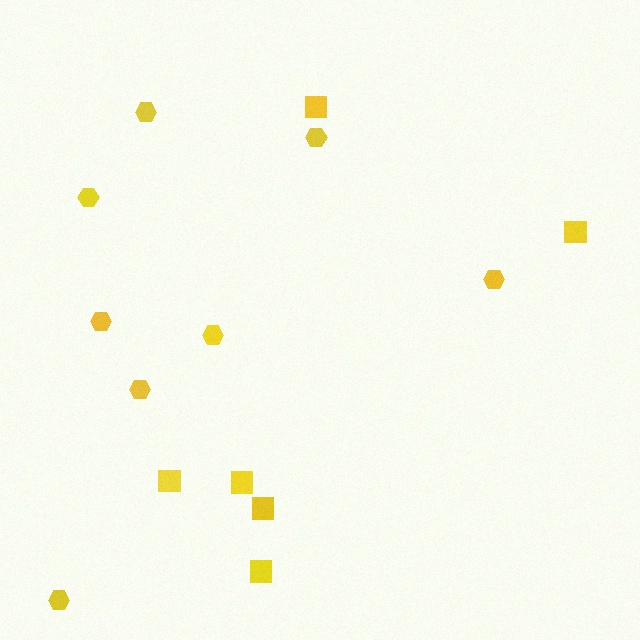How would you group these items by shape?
There are 2 groups: one group of hexagons (8) and one group of squares (6).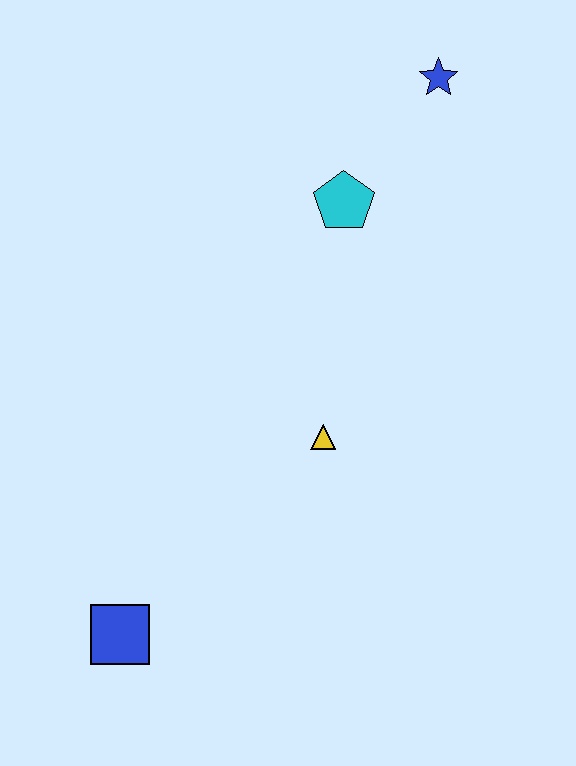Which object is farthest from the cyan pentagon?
The blue square is farthest from the cyan pentagon.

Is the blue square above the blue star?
No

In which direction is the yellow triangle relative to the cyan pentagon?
The yellow triangle is below the cyan pentagon.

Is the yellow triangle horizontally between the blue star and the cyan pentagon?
No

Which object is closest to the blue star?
The cyan pentagon is closest to the blue star.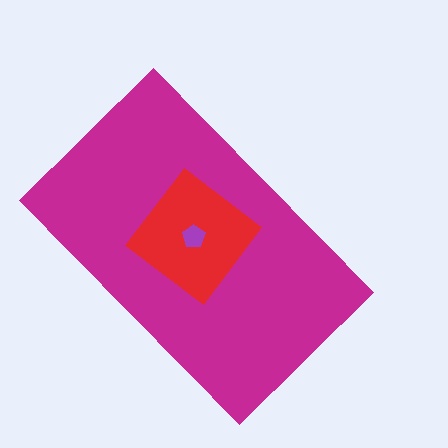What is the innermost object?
The purple pentagon.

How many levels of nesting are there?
3.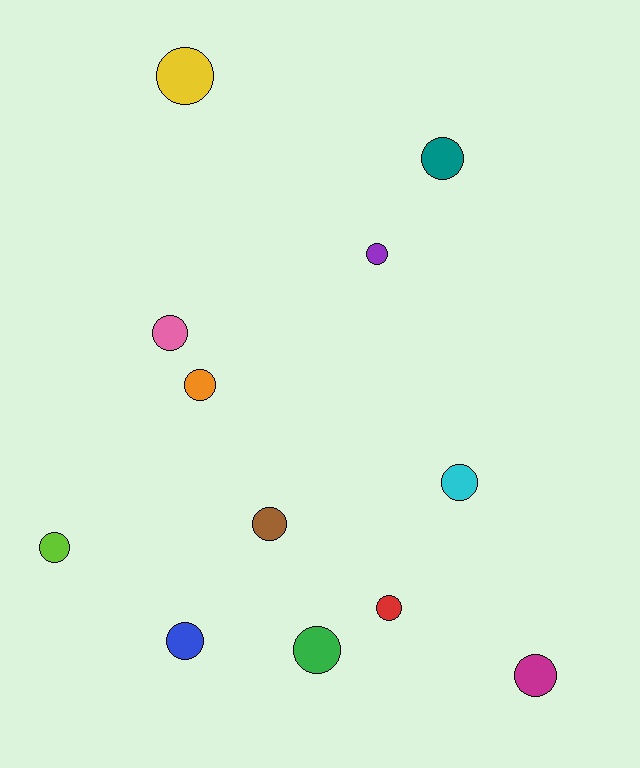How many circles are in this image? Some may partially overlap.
There are 12 circles.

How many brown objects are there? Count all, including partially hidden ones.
There is 1 brown object.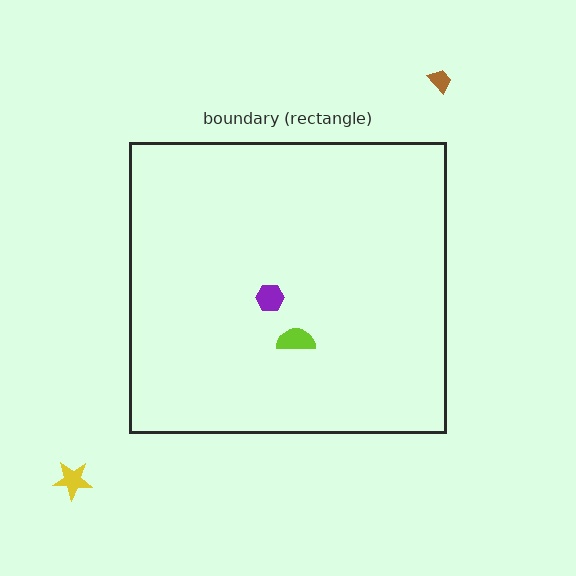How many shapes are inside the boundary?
2 inside, 2 outside.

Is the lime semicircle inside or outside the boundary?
Inside.